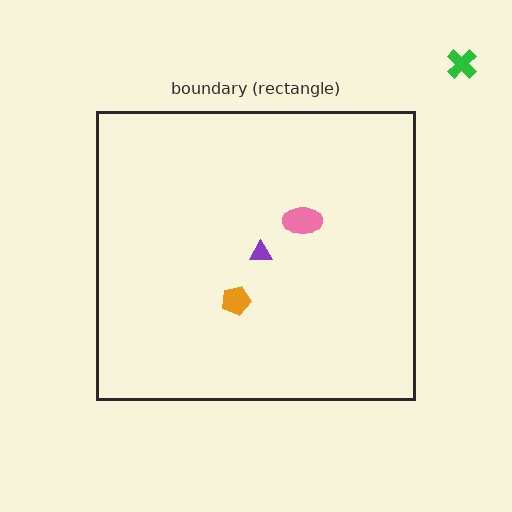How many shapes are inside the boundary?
3 inside, 1 outside.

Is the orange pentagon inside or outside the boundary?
Inside.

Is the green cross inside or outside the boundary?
Outside.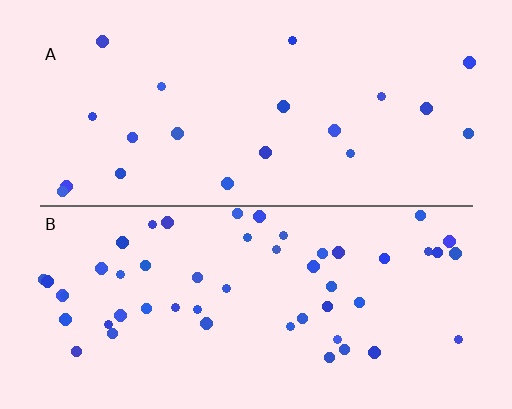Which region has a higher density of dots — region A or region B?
B (the bottom).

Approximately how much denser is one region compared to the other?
Approximately 2.5× — region B over region A.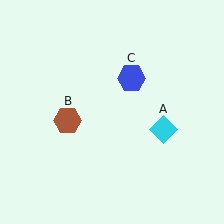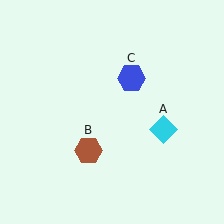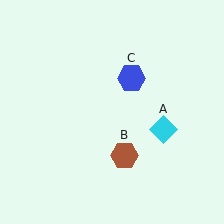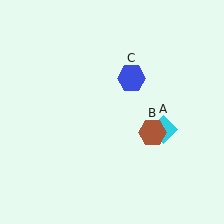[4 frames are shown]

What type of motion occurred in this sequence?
The brown hexagon (object B) rotated counterclockwise around the center of the scene.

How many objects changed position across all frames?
1 object changed position: brown hexagon (object B).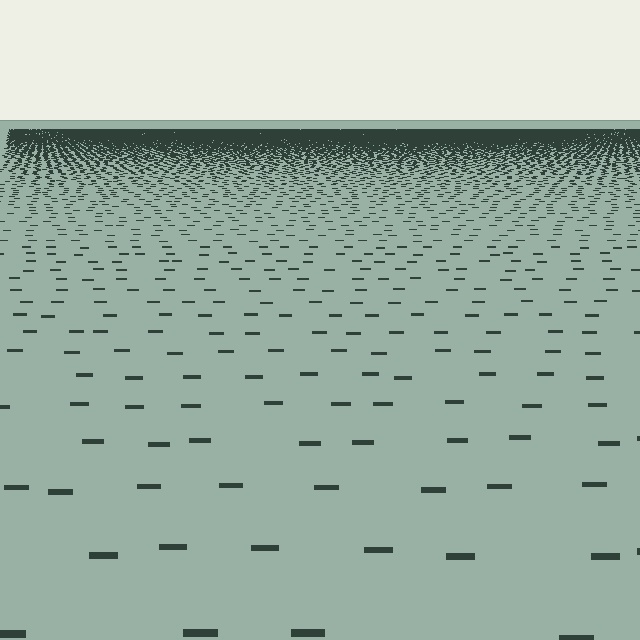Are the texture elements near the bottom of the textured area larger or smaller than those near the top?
Larger. Near the bottom, elements are closer to the viewer and appear at a bigger on-screen size.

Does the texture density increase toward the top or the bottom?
Density increases toward the top.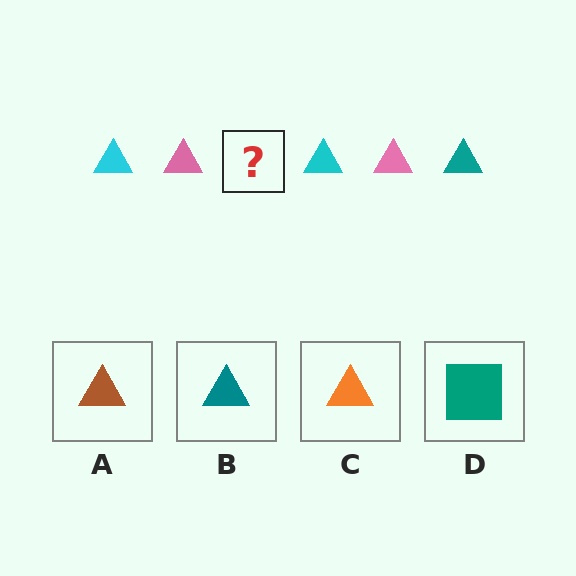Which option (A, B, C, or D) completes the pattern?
B.